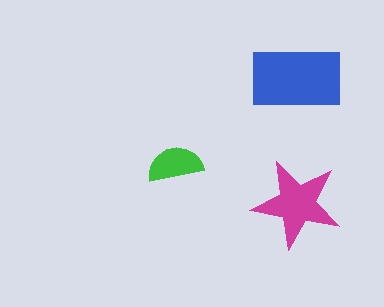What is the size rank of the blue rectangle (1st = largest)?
1st.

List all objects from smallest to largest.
The green semicircle, the magenta star, the blue rectangle.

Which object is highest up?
The blue rectangle is topmost.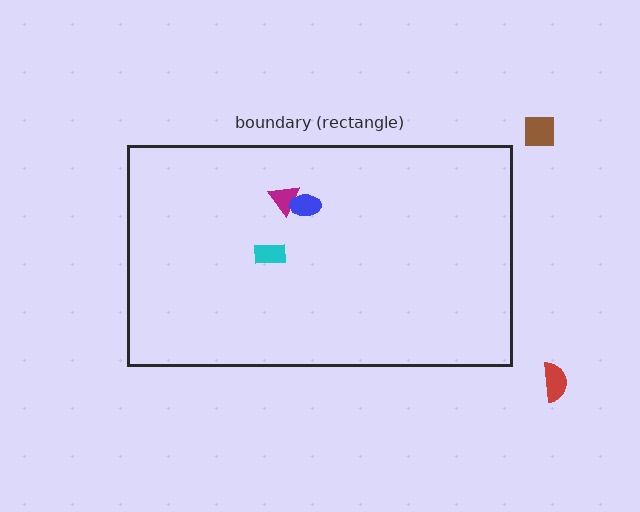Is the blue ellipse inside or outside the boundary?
Inside.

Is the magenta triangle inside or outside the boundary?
Inside.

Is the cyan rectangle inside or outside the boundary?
Inside.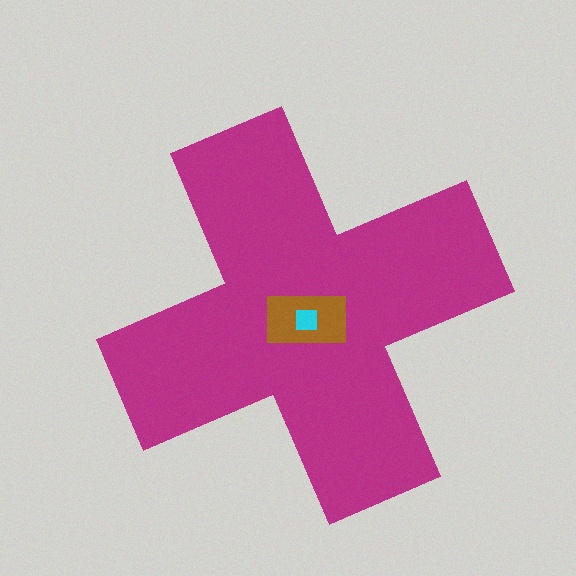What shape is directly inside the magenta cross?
The brown rectangle.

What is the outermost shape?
The magenta cross.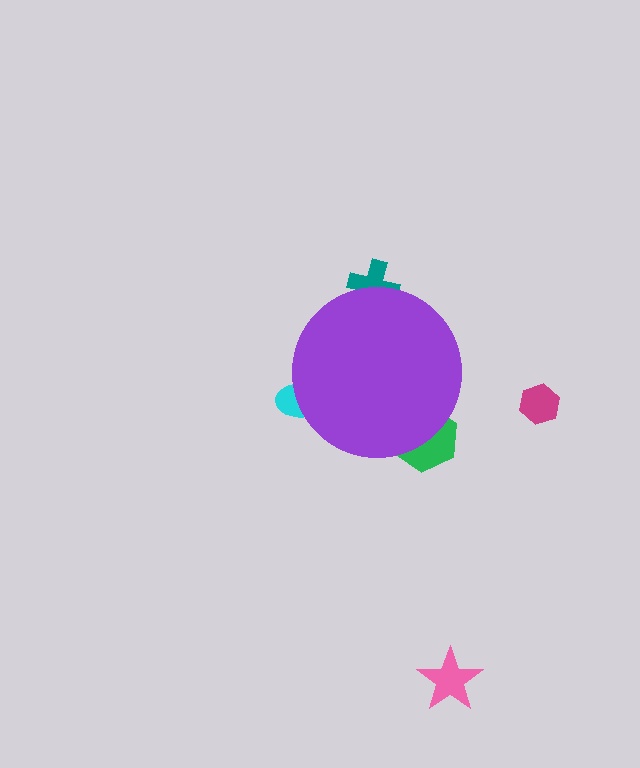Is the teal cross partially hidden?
Yes, the teal cross is partially hidden behind the purple circle.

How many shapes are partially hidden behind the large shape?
3 shapes are partially hidden.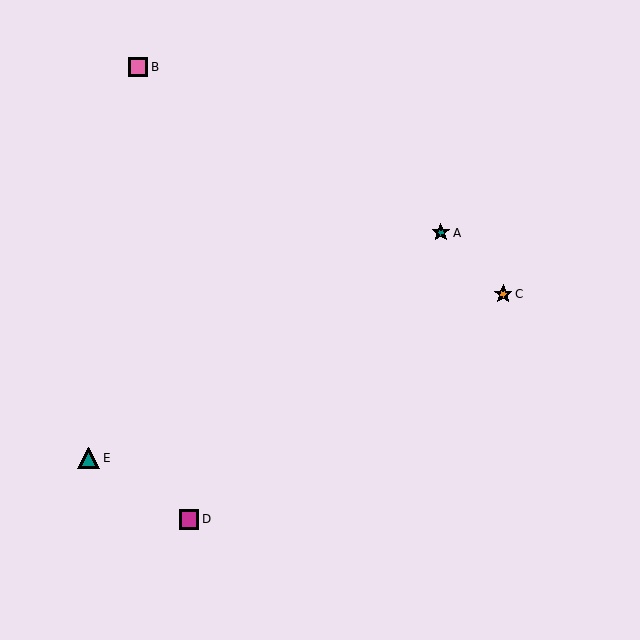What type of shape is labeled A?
Shape A is a teal star.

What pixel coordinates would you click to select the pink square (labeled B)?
Click at (138, 67) to select the pink square B.